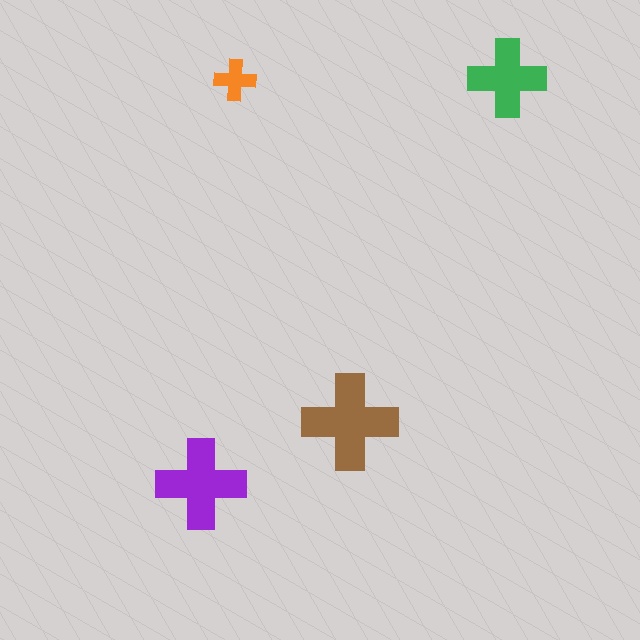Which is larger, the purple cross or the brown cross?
The brown one.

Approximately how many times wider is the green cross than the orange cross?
About 2 times wider.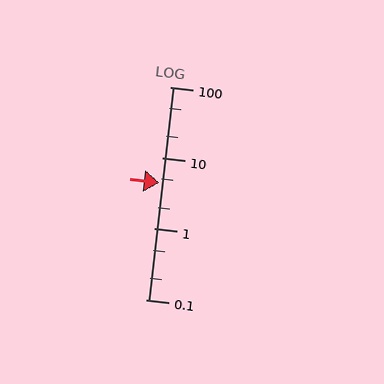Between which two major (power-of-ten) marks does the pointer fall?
The pointer is between 1 and 10.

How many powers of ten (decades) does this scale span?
The scale spans 3 decades, from 0.1 to 100.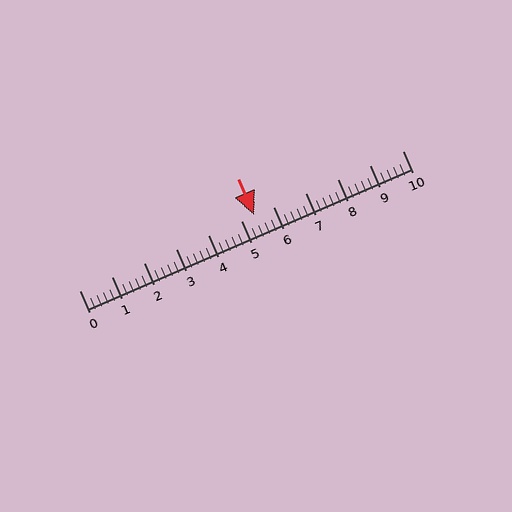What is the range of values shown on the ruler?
The ruler shows values from 0 to 10.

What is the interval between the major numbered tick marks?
The major tick marks are spaced 1 units apart.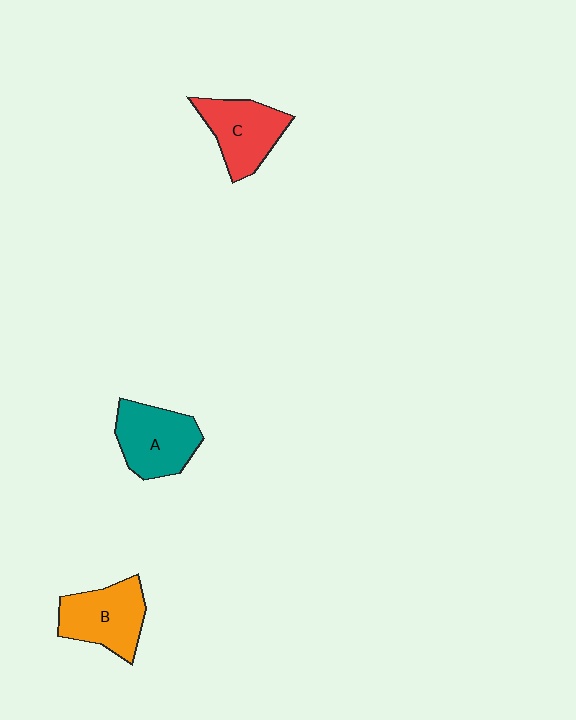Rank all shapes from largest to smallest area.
From largest to smallest: A (teal), B (orange), C (red).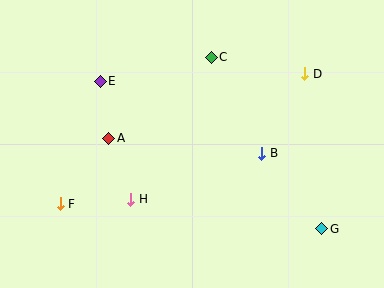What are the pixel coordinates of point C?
Point C is at (211, 57).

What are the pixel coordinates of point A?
Point A is at (109, 138).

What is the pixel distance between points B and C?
The distance between B and C is 108 pixels.